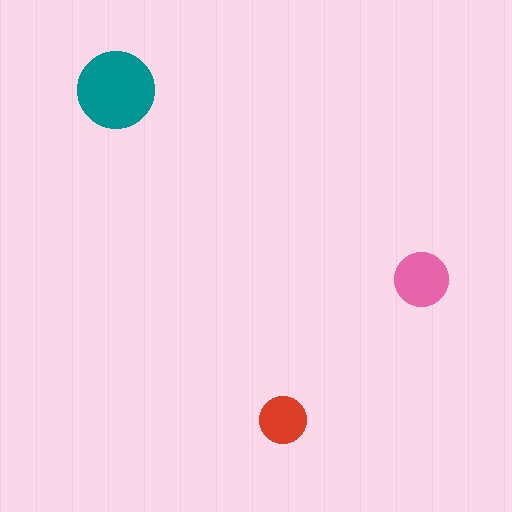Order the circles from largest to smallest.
the teal one, the pink one, the red one.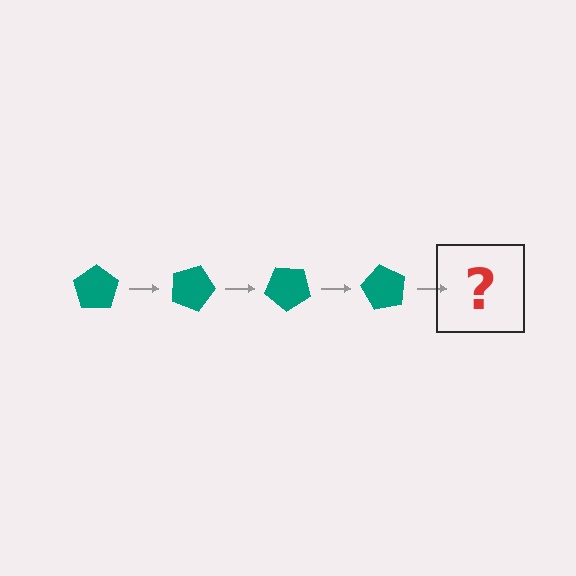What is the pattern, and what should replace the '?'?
The pattern is that the pentagon rotates 20 degrees each step. The '?' should be a teal pentagon rotated 80 degrees.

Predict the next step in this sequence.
The next step is a teal pentagon rotated 80 degrees.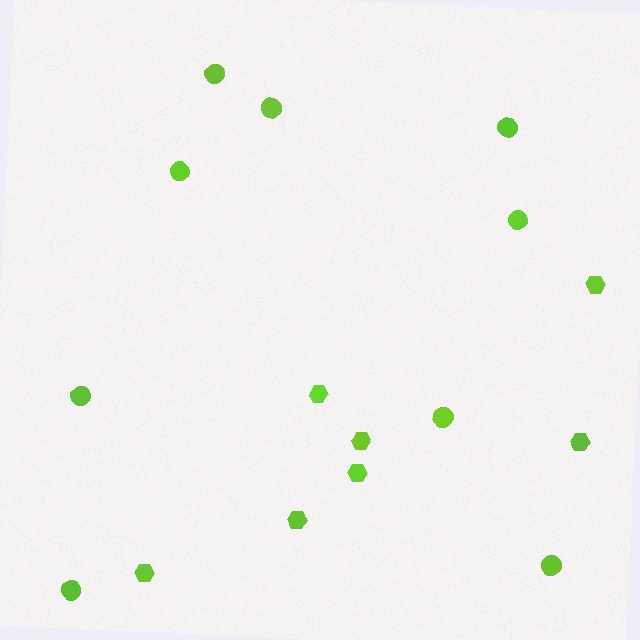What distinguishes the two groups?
There are 2 groups: one group of hexagons (7) and one group of circles (9).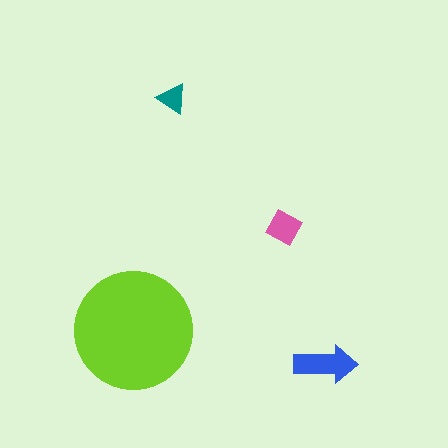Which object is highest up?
The teal triangle is topmost.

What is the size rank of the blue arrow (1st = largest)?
2nd.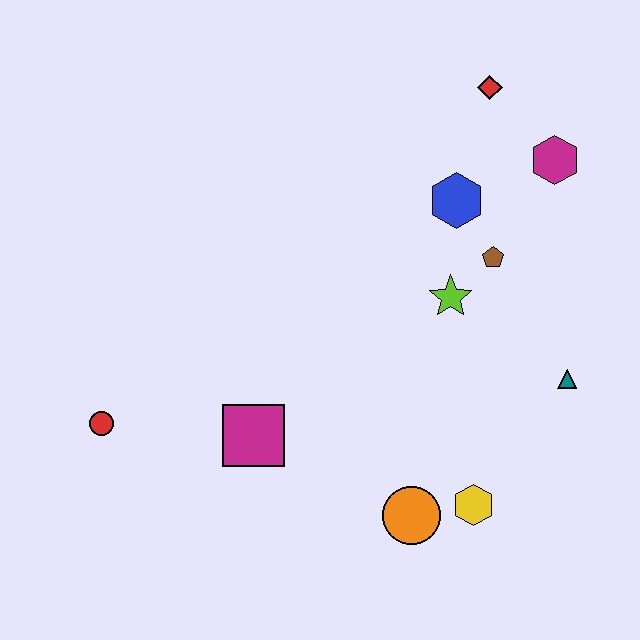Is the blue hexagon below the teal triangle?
No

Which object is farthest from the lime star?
The red circle is farthest from the lime star.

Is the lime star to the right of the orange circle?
Yes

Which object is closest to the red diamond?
The magenta hexagon is closest to the red diamond.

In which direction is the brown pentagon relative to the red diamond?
The brown pentagon is below the red diamond.